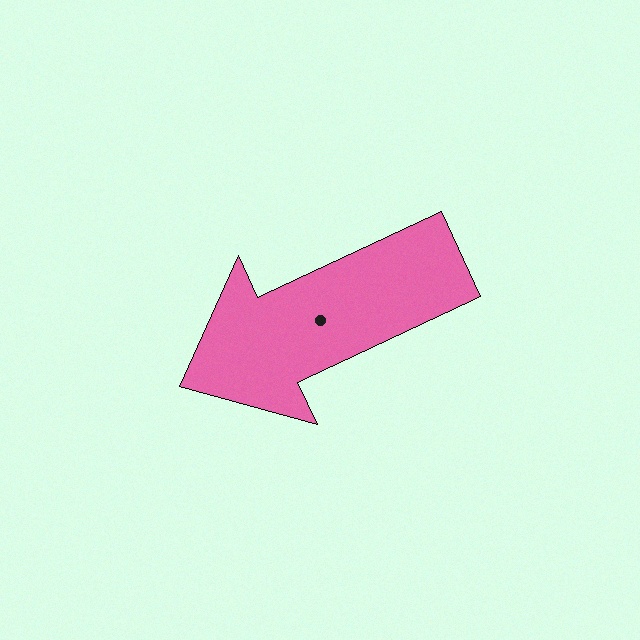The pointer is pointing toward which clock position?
Roughly 8 o'clock.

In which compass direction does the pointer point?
Southwest.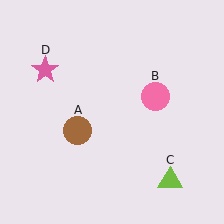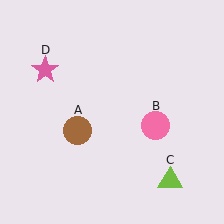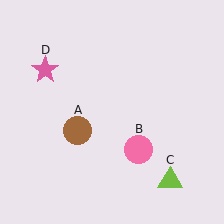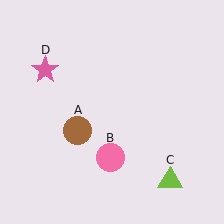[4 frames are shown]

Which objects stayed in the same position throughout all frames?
Brown circle (object A) and lime triangle (object C) and pink star (object D) remained stationary.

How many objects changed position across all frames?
1 object changed position: pink circle (object B).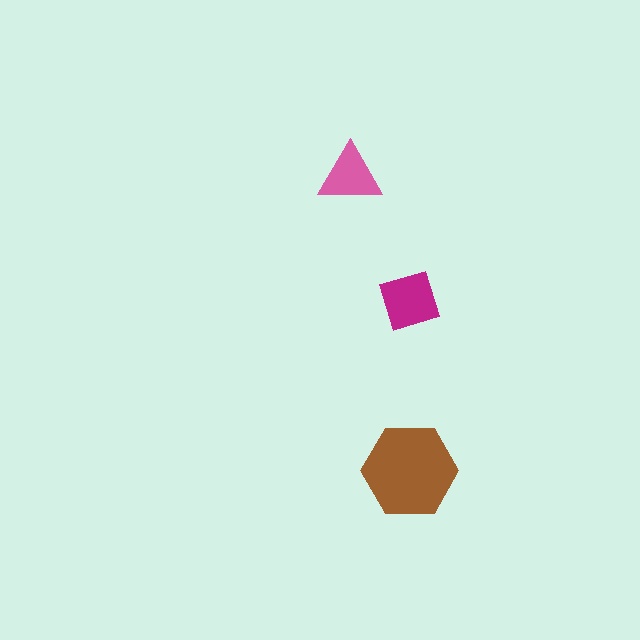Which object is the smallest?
The pink triangle.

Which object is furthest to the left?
The pink triangle is leftmost.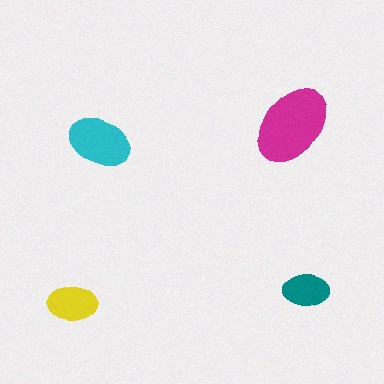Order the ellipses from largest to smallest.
the magenta one, the cyan one, the yellow one, the teal one.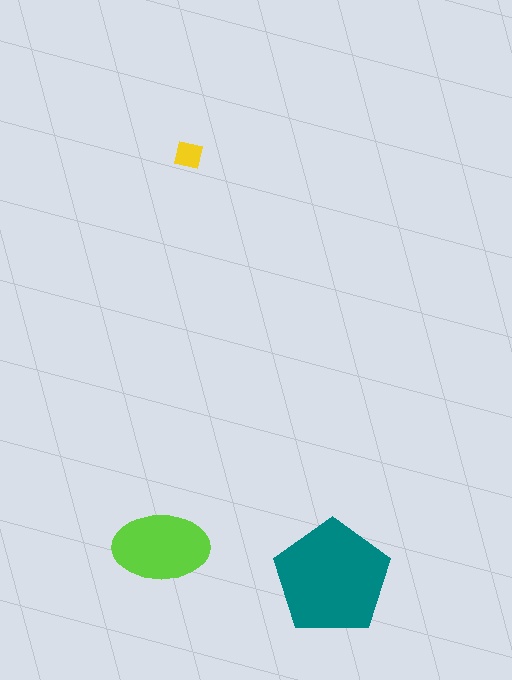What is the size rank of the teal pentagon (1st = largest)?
1st.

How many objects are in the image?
There are 3 objects in the image.